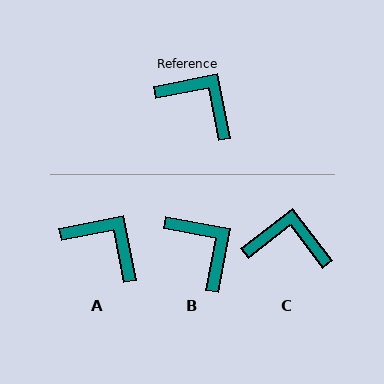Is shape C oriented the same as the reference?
No, it is off by about 26 degrees.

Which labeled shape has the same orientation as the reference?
A.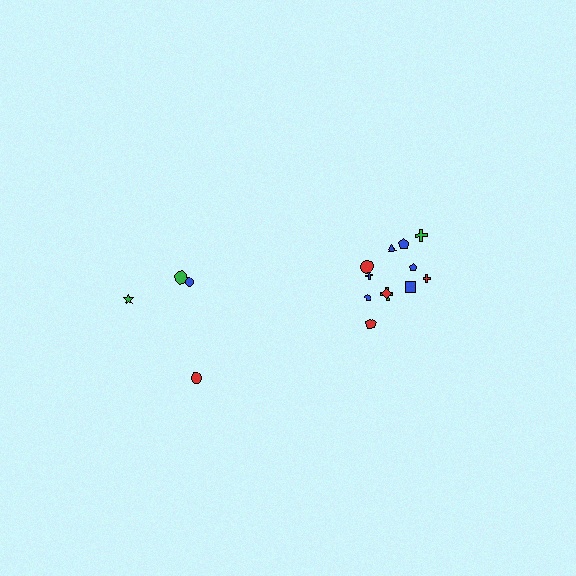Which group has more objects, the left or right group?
The right group.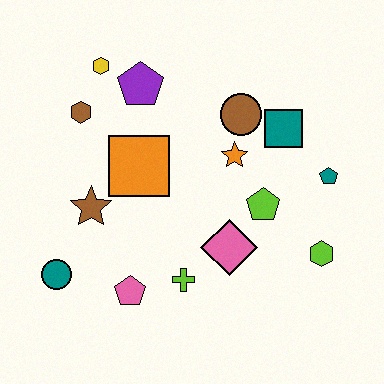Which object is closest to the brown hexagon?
The yellow hexagon is closest to the brown hexagon.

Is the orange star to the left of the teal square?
Yes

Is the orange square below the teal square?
Yes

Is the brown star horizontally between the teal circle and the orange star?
Yes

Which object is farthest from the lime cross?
The yellow hexagon is farthest from the lime cross.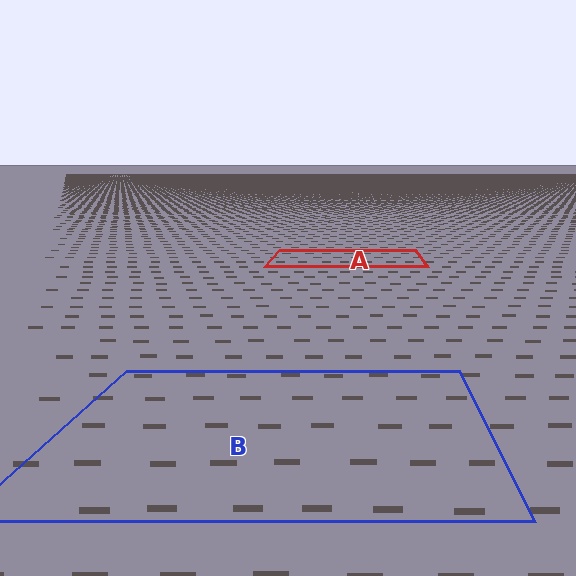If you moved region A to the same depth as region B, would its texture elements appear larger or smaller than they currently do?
They would appear larger. At a closer depth, the same texture elements are projected at a bigger on-screen size.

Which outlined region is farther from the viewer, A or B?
Region A is farther from the viewer — the texture elements inside it appear smaller and more densely packed.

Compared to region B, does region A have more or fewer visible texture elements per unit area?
Region A has more texture elements per unit area — they are packed more densely because it is farther away.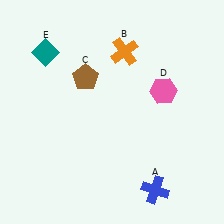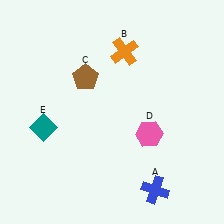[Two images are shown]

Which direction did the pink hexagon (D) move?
The pink hexagon (D) moved down.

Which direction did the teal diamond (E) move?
The teal diamond (E) moved down.